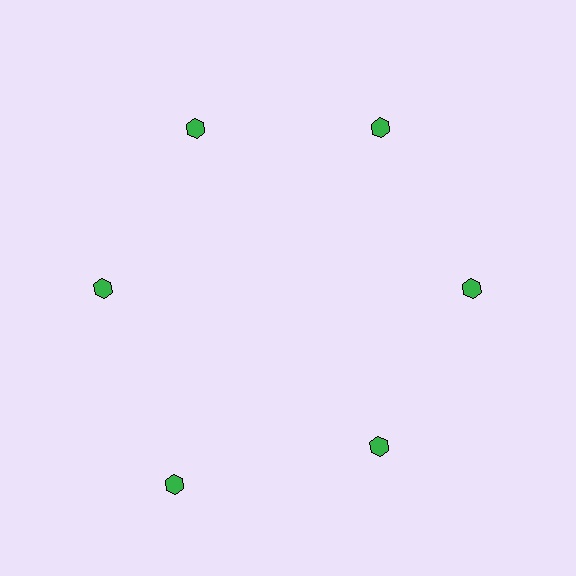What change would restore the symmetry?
The symmetry would be restored by moving it inward, back onto the ring so that all 6 hexagons sit at equal angles and equal distance from the center.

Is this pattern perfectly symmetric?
No. The 6 green hexagons are arranged in a ring, but one element near the 7 o'clock position is pushed outward from the center, breaking the 6-fold rotational symmetry.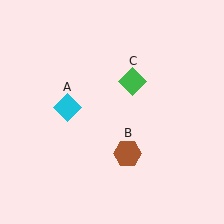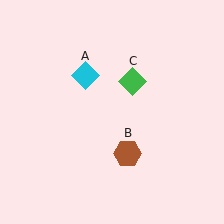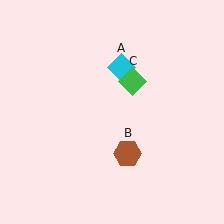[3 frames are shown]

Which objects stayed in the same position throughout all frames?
Brown hexagon (object B) and green diamond (object C) remained stationary.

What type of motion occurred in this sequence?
The cyan diamond (object A) rotated clockwise around the center of the scene.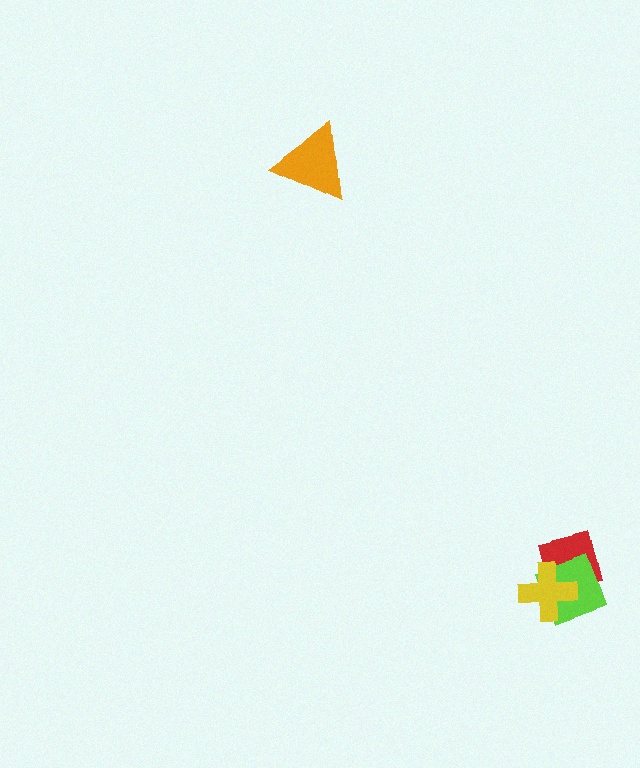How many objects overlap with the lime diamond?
2 objects overlap with the lime diamond.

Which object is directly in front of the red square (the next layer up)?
The lime diamond is directly in front of the red square.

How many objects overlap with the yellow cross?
2 objects overlap with the yellow cross.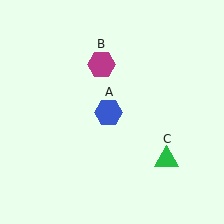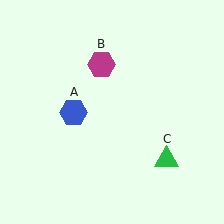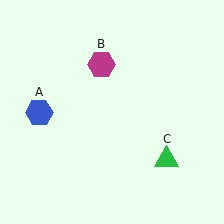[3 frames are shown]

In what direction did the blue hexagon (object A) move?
The blue hexagon (object A) moved left.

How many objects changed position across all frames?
1 object changed position: blue hexagon (object A).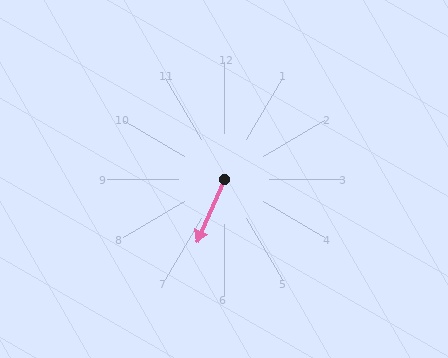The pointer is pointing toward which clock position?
Roughly 7 o'clock.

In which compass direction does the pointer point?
Southwest.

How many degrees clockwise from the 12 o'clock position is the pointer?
Approximately 203 degrees.